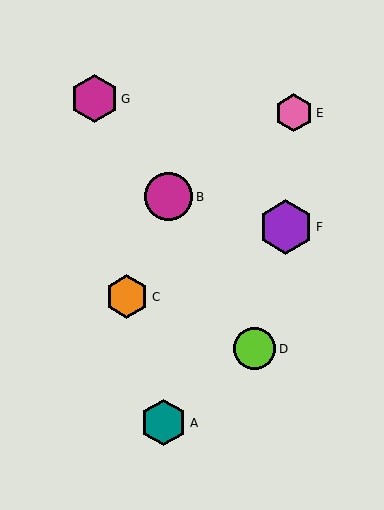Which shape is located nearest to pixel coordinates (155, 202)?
The magenta circle (labeled B) at (168, 197) is nearest to that location.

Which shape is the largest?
The purple hexagon (labeled F) is the largest.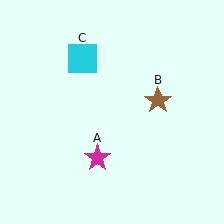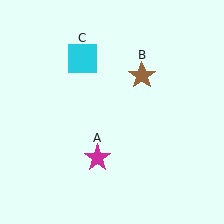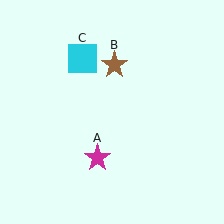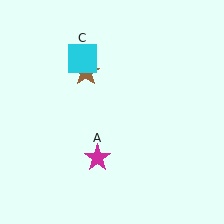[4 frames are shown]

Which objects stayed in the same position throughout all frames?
Magenta star (object A) and cyan square (object C) remained stationary.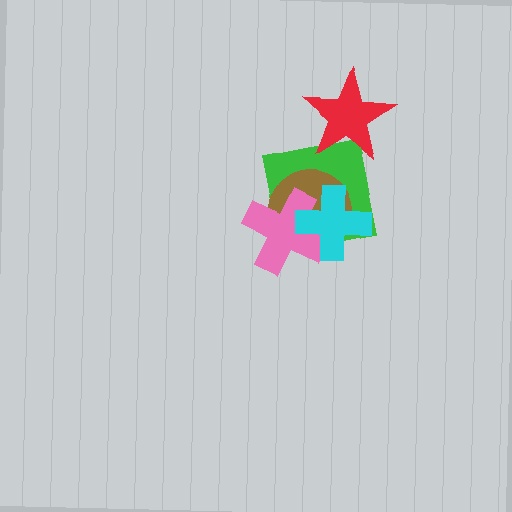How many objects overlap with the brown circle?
3 objects overlap with the brown circle.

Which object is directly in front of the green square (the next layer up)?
The brown circle is directly in front of the green square.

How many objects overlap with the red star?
1 object overlaps with the red star.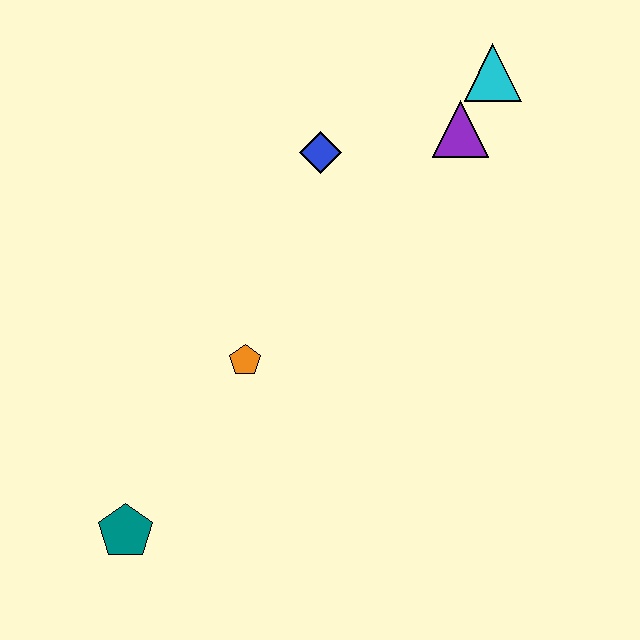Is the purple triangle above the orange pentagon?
Yes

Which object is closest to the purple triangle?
The cyan triangle is closest to the purple triangle.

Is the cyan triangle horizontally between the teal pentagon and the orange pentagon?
No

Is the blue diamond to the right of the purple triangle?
No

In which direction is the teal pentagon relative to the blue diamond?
The teal pentagon is below the blue diamond.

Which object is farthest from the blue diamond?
The teal pentagon is farthest from the blue diamond.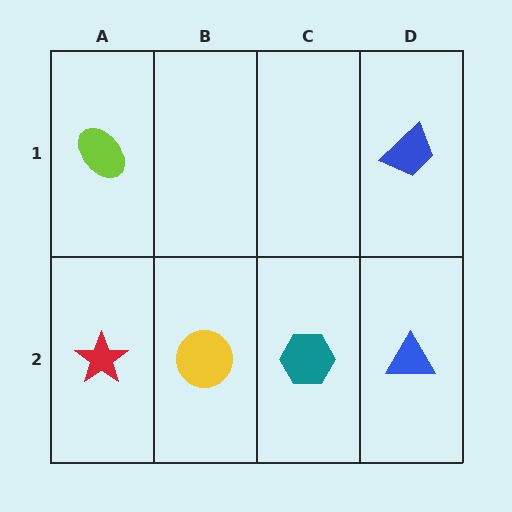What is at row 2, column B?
A yellow circle.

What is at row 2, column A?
A red star.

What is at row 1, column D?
A blue trapezoid.